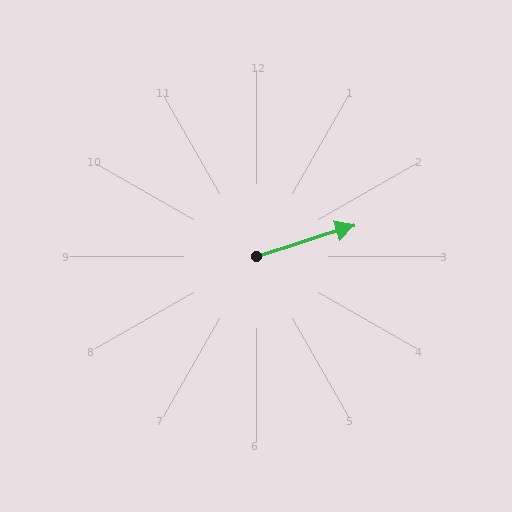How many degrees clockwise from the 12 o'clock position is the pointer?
Approximately 72 degrees.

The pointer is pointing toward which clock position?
Roughly 2 o'clock.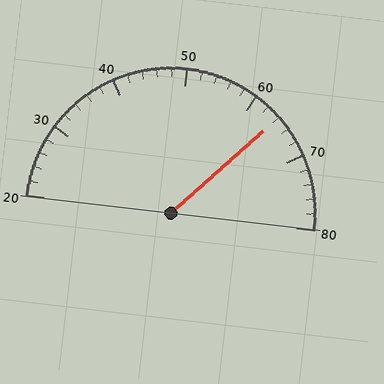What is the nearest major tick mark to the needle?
The nearest major tick mark is 60.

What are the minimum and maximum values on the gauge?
The gauge ranges from 20 to 80.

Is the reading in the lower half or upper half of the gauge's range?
The reading is in the upper half of the range (20 to 80).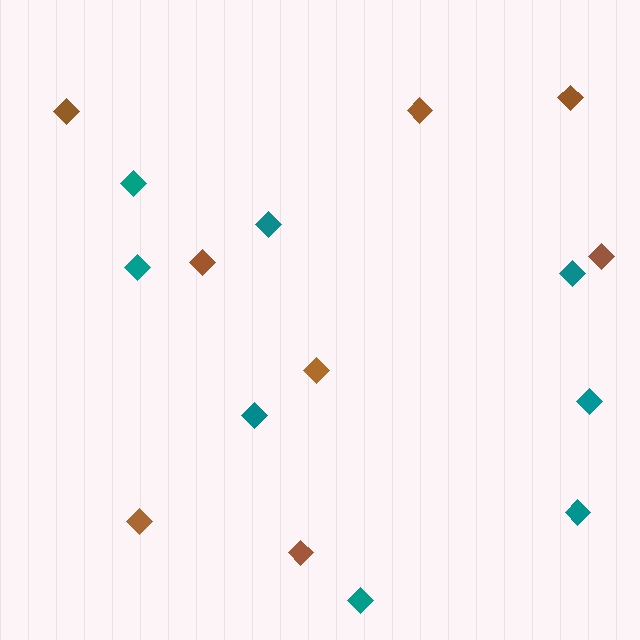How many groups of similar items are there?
There are 2 groups: one group of teal diamonds (8) and one group of brown diamonds (8).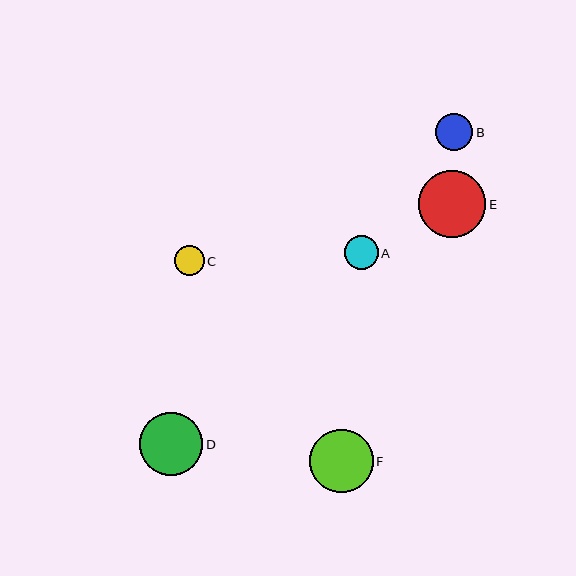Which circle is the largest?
Circle E is the largest with a size of approximately 67 pixels.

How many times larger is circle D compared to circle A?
Circle D is approximately 1.9 times the size of circle A.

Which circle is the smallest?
Circle C is the smallest with a size of approximately 30 pixels.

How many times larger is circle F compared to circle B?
Circle F is approximately 1.7 times the size of circle B.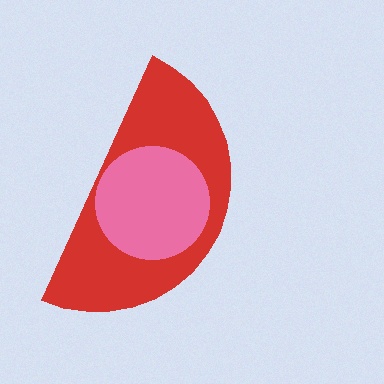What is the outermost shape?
The red semicircle.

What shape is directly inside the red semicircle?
The pink circle.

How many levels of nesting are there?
2.